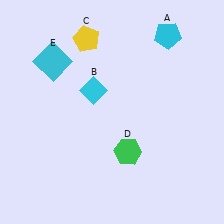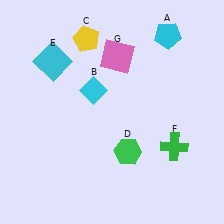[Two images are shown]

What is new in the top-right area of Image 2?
A pink square (G) was added in the top-right area of Image 2.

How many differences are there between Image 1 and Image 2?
There are 2 differences between the two images.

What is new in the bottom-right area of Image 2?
A green cross (F) was added in the bottom-right area of Image 2.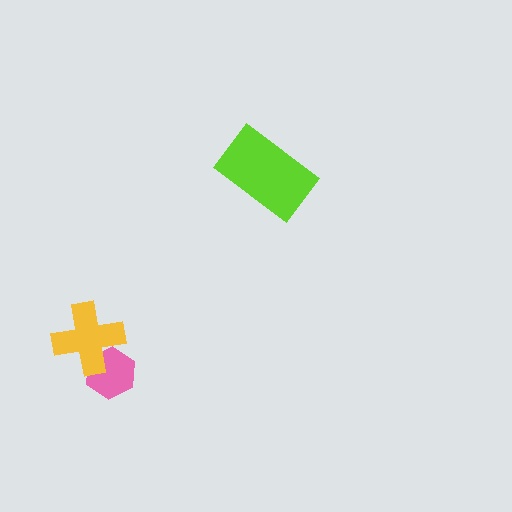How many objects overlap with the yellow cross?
1 object overlaps with the yellow cross.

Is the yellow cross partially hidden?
No, no other shape covers it.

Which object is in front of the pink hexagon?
The yellow cross is in front of the pink hexagon.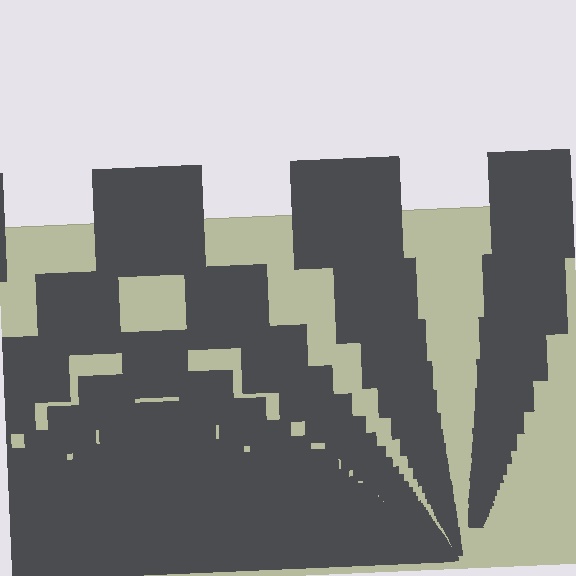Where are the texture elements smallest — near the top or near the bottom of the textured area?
Near the bottom.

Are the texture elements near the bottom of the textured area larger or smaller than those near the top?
Smaller. The gradient is inverted — elements near the bottom are smaller and denser.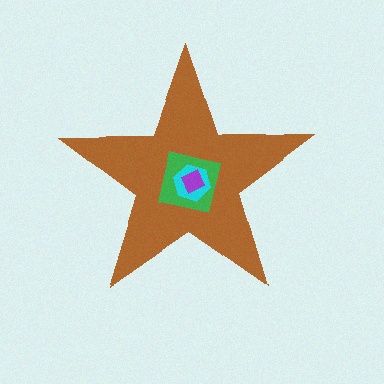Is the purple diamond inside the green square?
Yes.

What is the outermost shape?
The brown star.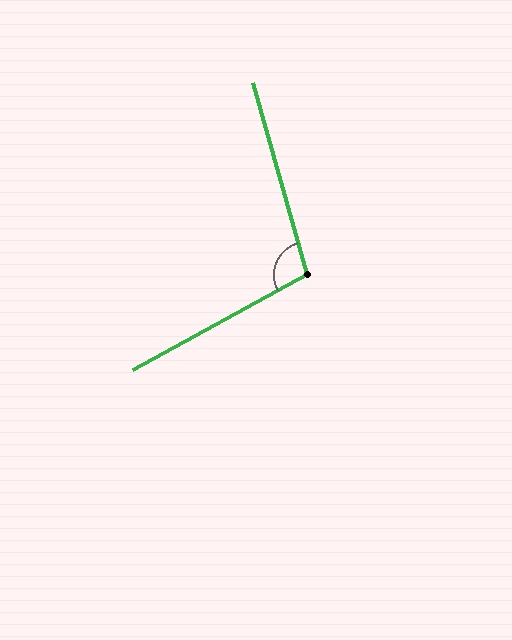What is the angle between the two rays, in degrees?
Approximately 103 degrees.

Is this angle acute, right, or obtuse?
It is obtuse.